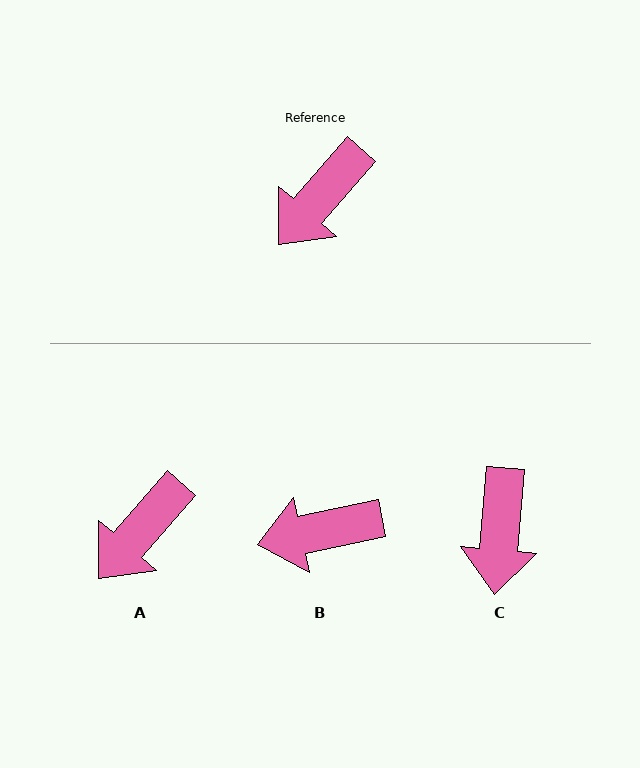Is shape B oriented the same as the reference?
No, it is off by about 37 degrees.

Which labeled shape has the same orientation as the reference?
A.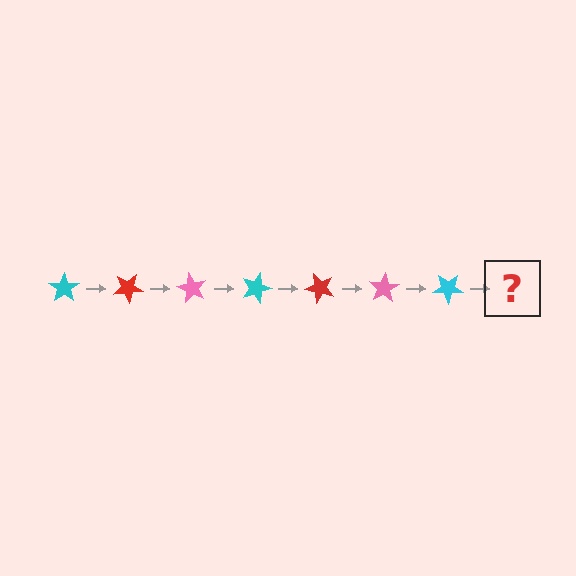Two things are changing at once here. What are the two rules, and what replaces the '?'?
The two rules are that it rotates 30 degrees each step and the color cycles through cyan, red, and pink. The '?' should be a red star, rotated 210 degrees from the start.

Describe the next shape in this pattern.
It should be a red star, rotated 210 degrees from the start.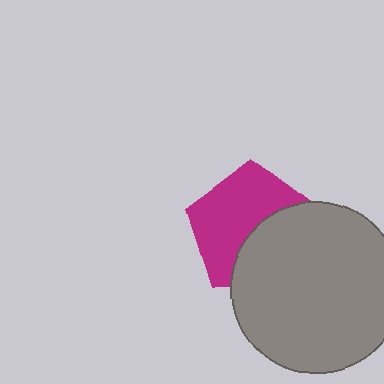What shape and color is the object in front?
The object in front is a gray circle.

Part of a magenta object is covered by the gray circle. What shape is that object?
It is a pentagon.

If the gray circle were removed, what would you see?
You would see the complete magenta pentagon.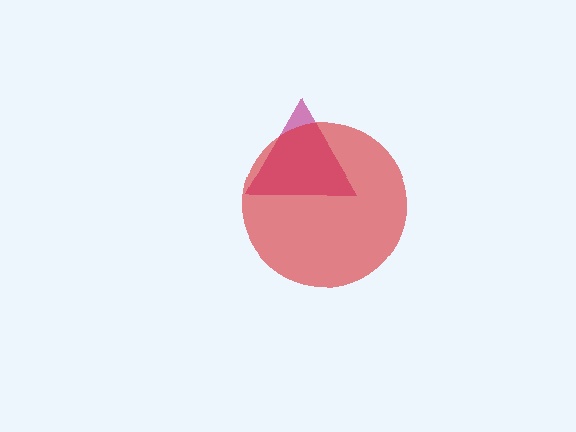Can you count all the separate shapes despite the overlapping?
Yes, there are 2 separate shapes.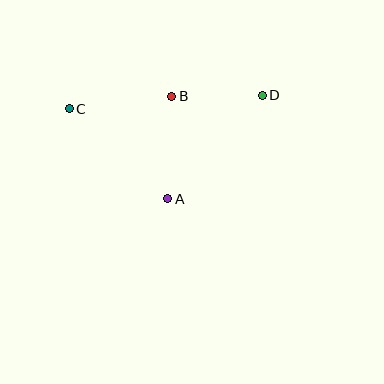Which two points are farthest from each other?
Points C and D are farthest from each other.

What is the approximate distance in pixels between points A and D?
The distance between A and D is approximately 140 pixels.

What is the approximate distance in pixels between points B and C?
The distance between B and C is approximately 103 pixels.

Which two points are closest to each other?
Points B and D are closest to each other.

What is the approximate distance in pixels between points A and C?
The distance between A and C is approximately 134 pixels.